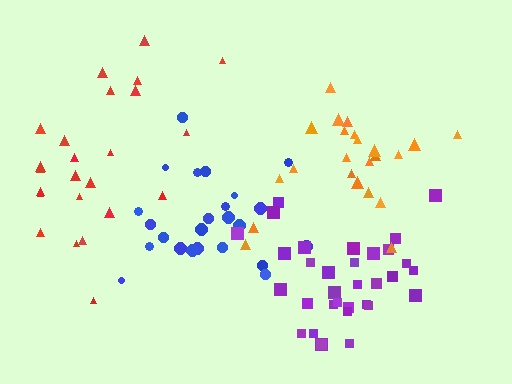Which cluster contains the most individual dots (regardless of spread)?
Purple (33).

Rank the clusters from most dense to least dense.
purple, blue, orange, red.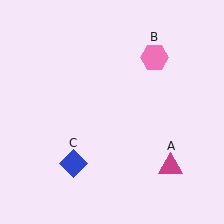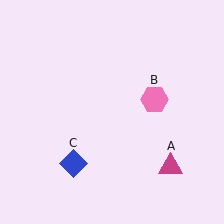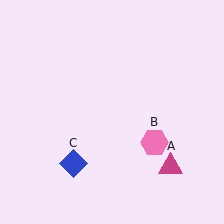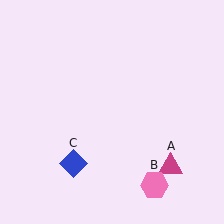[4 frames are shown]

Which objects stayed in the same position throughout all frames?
Magenta triangle (object A) and blue diamond (object C) remained stationary.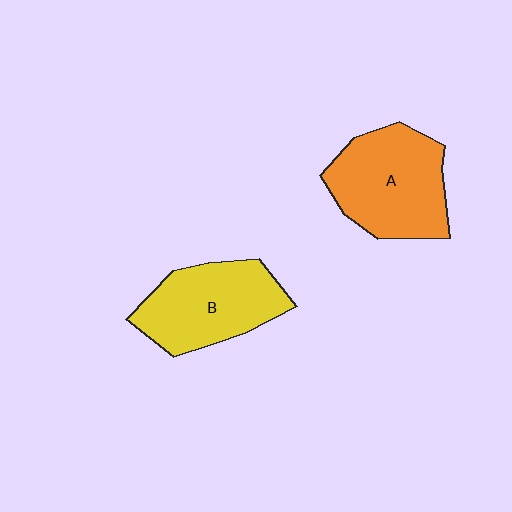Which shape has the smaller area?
Shape B (yellow).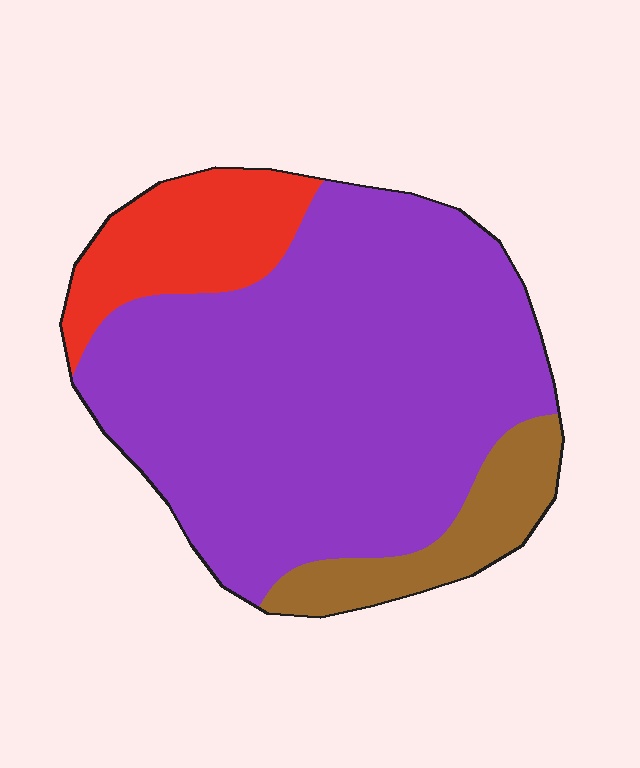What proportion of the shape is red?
Red takes up about one sixth (1/6) of the shape.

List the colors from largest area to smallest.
From largest to smallest: purple, red, brown.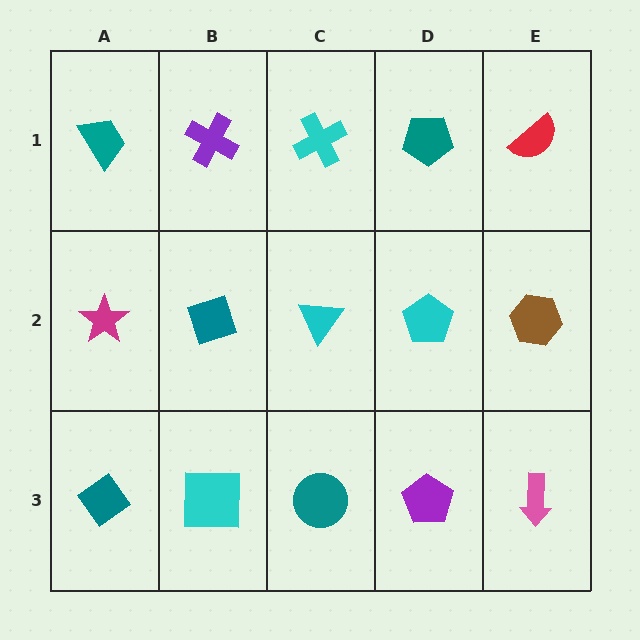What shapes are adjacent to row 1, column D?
A cyan pentagon (row 2, column D), a cyan cross (row 1, column C), a red semicircle (row 1, column E).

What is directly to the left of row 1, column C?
A purple cross.